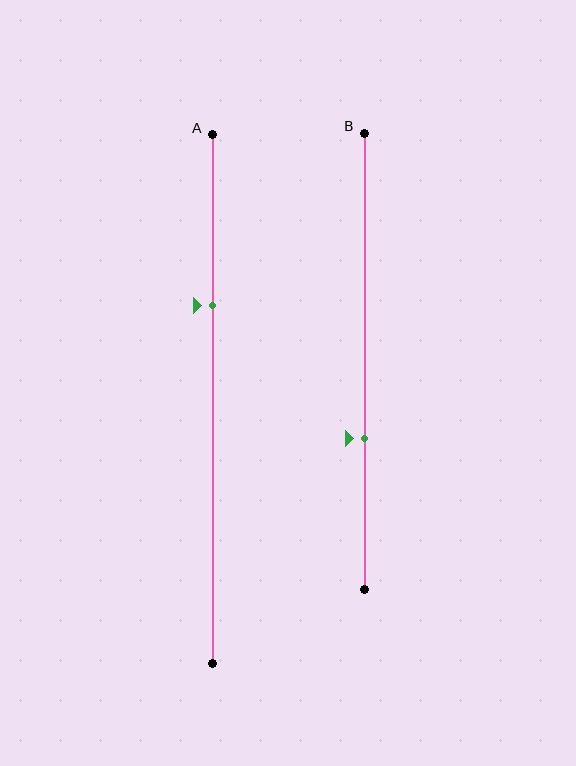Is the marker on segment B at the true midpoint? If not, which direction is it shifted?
No, the marker on segment B is shifted downward by about 17% of the segment length.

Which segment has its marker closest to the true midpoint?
Segment B has its marker closest to the true midpoint.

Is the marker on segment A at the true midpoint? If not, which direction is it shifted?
No, the marker on segment A is shifted upward by about 18% of the segment length.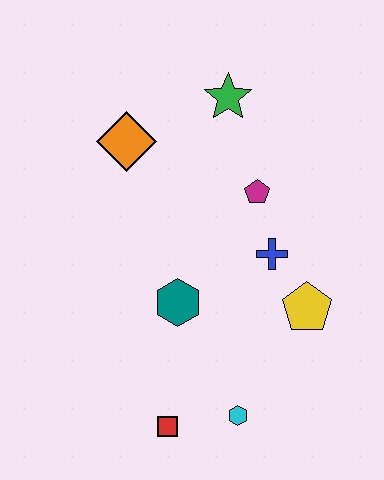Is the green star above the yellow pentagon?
Yes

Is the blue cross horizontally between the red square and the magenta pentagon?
No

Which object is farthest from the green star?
The red square is farthest from the green star.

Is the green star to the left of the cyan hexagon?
Yes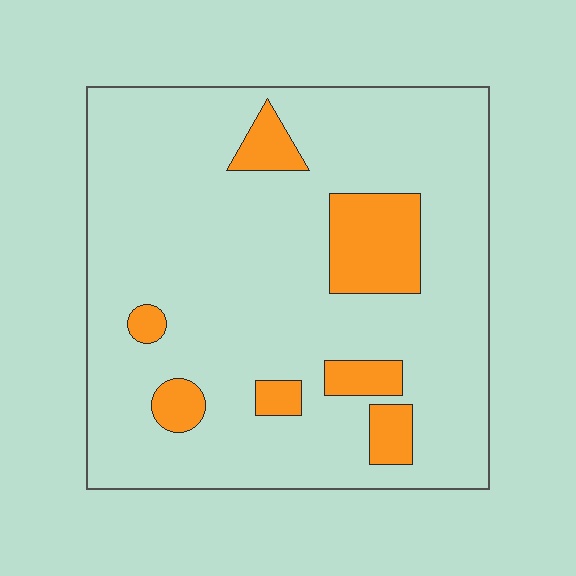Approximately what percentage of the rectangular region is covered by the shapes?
Approximately 15%.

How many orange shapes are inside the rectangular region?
7.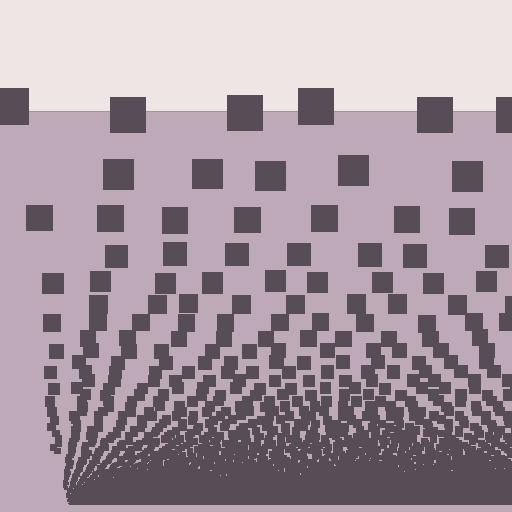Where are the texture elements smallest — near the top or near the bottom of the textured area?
Near the bottom.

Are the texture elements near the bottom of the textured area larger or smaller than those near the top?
Smaller. The gradient is inverted — elements near the bottom are smaller and denser.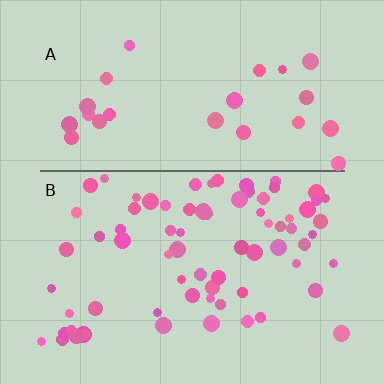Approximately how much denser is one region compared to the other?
Approximately 2.9× — region B over region A.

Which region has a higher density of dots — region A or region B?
B (the bottom).